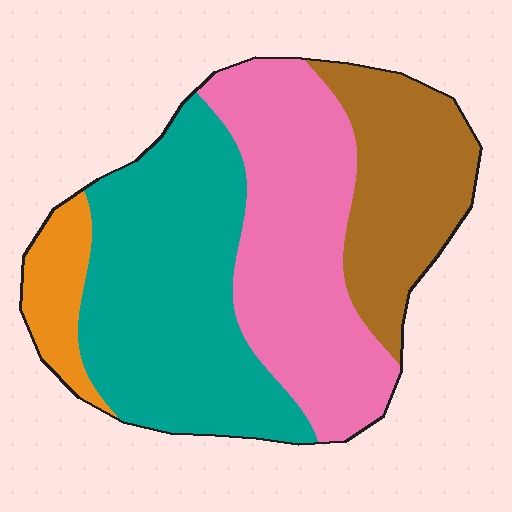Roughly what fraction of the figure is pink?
Pink takes up between a quarter and a half of the figure.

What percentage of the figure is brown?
Brown covers 21% of the figure.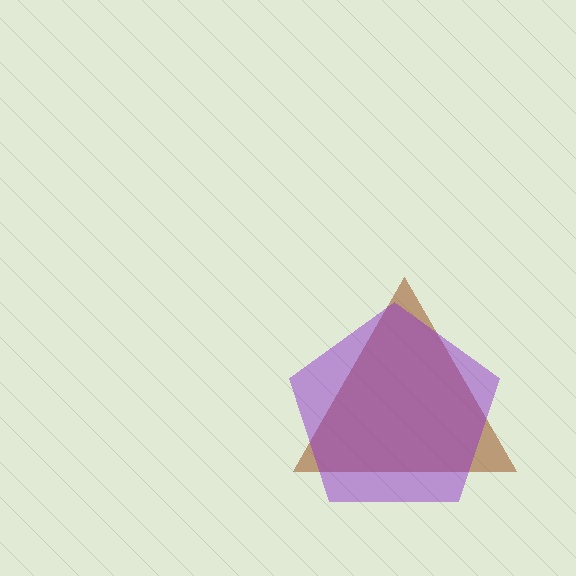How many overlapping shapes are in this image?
There are 2 overlapping shapes in the image.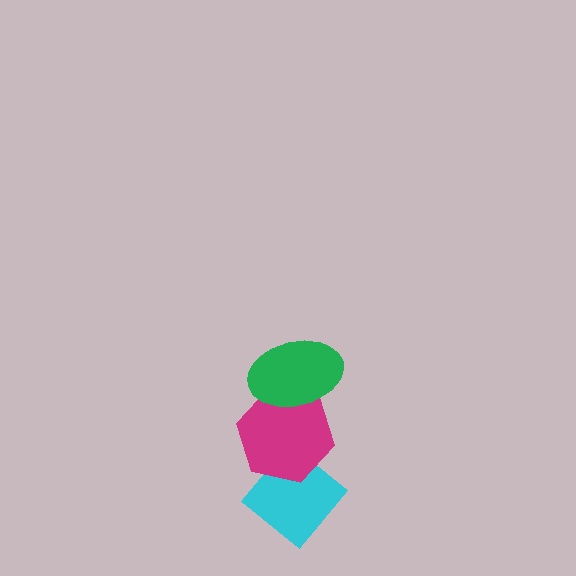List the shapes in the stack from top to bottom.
From top to bottom: the green ellipse, the magenta hexagon, the cyan diamond.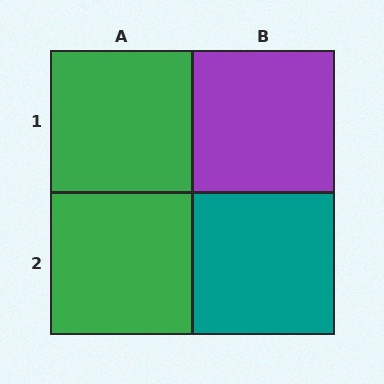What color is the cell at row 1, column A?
Green.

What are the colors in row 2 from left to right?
Green, teal.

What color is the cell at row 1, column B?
Purple.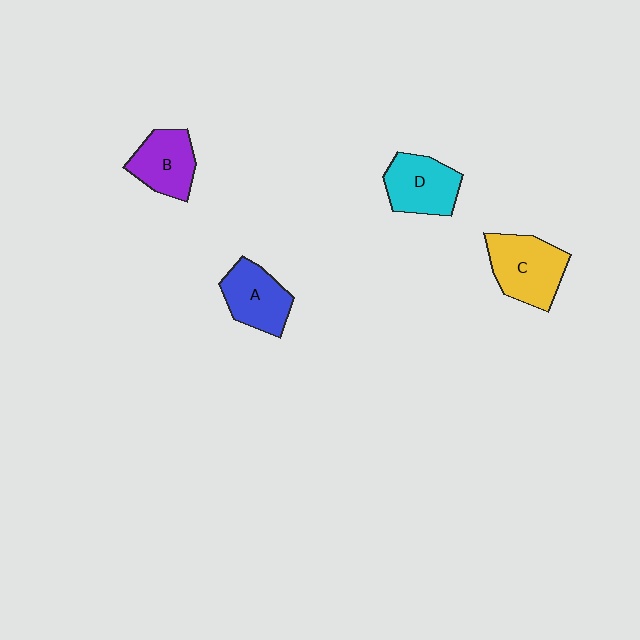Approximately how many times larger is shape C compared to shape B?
Approximately 1.3 times.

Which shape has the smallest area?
Shape B (purple).